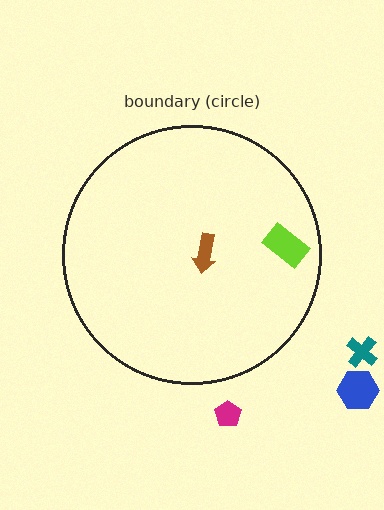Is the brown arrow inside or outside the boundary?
Inside.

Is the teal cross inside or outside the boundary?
Outside.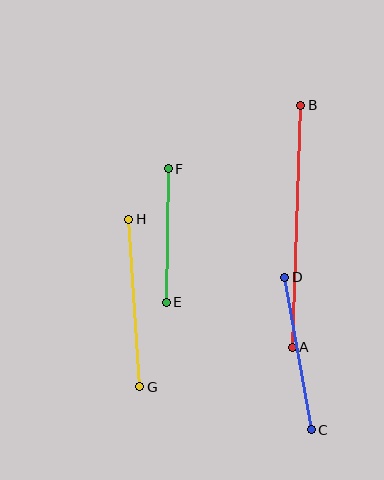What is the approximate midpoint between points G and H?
The midpoint is at approximately (134, 303) pixels.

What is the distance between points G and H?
The distance is approximately 168 pixels.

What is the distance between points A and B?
The distance is approximately 242 pixels.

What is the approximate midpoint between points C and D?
The midpoint is at approximately (298, 354) pixels.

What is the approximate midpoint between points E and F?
The midpoint is at approximately (167, 235) pixels.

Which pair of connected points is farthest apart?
Points A and B are farthest apart.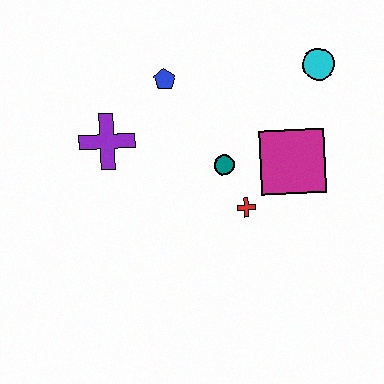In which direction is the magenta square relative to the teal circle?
The magenta square is to the right of the teal circle.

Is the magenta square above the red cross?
Yes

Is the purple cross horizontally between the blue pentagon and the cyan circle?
No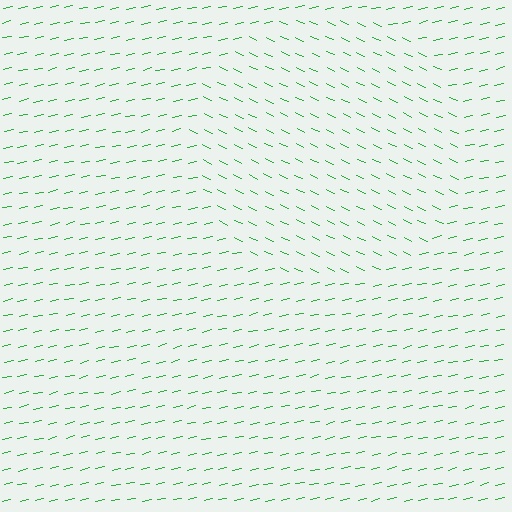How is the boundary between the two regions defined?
The boundary is defined purely by a change in line orientation (approximately 38 degrees difference). All lines are the same color and thickness.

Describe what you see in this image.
The image is filled with small green line segments. A circle region in the image has lines oriented differently from the surrounding lines, creating a visible texture boundary.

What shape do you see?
I see a circle.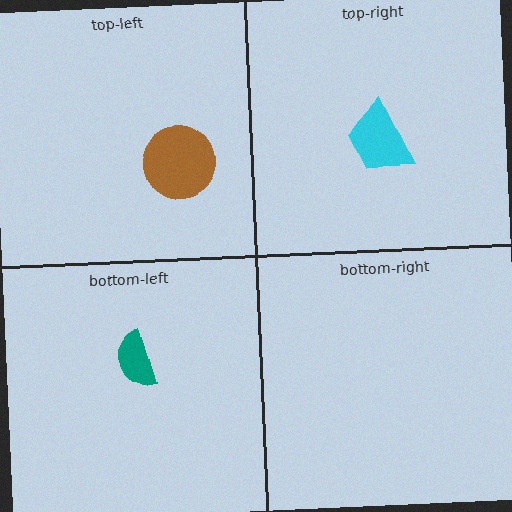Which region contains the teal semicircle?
The bottom-left region.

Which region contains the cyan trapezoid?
The top-right region.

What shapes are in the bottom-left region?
The teal semicircle.